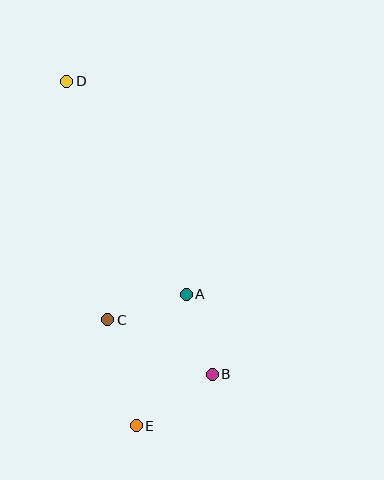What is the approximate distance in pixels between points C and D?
The distance between C and D is approximately 242 pixels.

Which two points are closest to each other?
Points A and C are closest to each other.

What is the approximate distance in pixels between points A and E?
The distance between A and E is approximately 141 pixels.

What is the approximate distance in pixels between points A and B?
The distance between A and B is approximately 84 pixels.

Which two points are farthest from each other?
Points D and E are farthest from each other.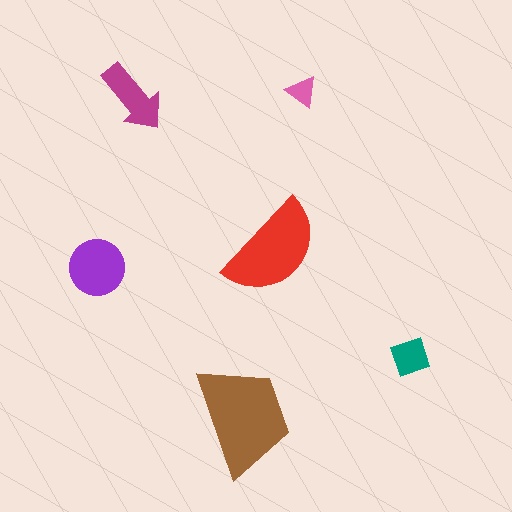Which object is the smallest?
The pink triangle.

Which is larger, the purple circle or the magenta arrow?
The purple circle.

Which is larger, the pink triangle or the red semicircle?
The red semicircle.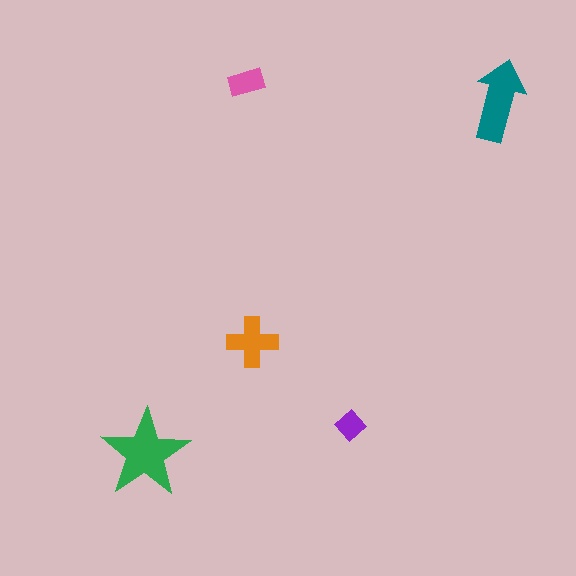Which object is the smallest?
The purple diamond.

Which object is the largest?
The green star.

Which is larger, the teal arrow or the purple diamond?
The teal arrow.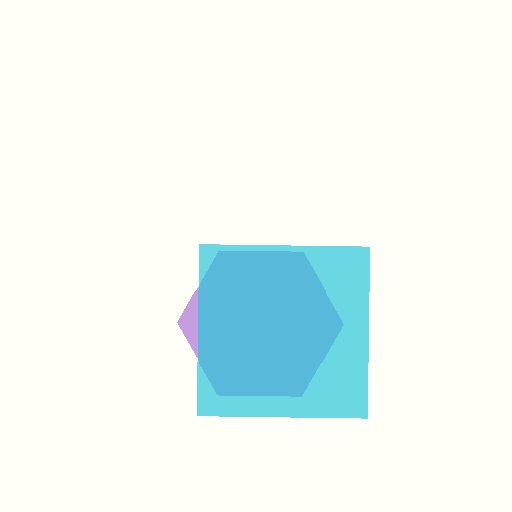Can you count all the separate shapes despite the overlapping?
Yes, there are 2 separate shapes.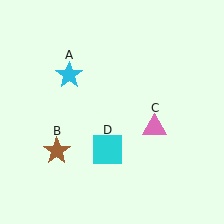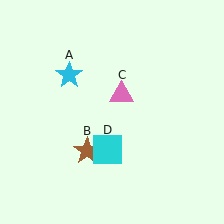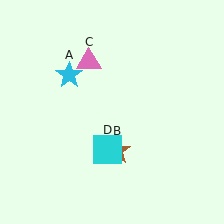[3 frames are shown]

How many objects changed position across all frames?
2 objects changed position: brown star (object B), pink triangle (object C).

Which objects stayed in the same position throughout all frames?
Cyan star (object A) and cyan square (object D) remained stationary.